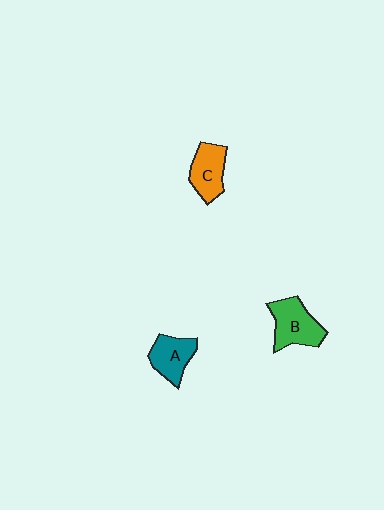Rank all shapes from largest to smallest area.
From largest to smallest: B (green), C (orange), A (teal).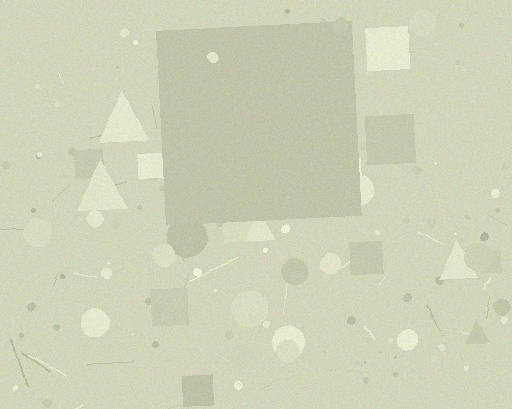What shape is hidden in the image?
A square is hidden in the image.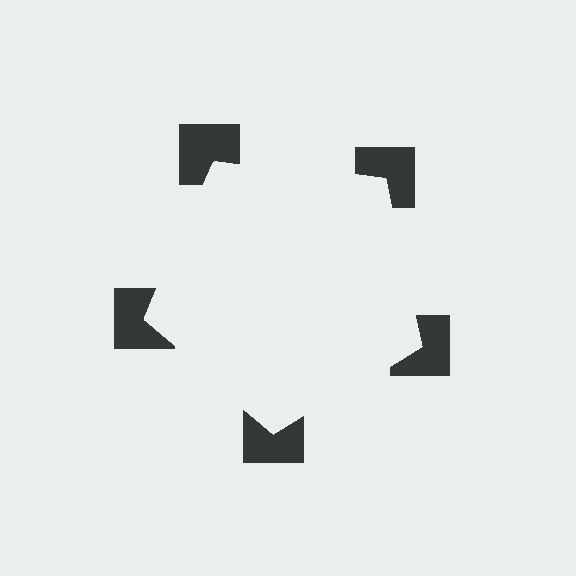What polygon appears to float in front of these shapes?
An illusory pentagon — its edges are inferred from the aligned wedge cuts in the notched squares, not physically drawn.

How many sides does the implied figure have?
5 sides.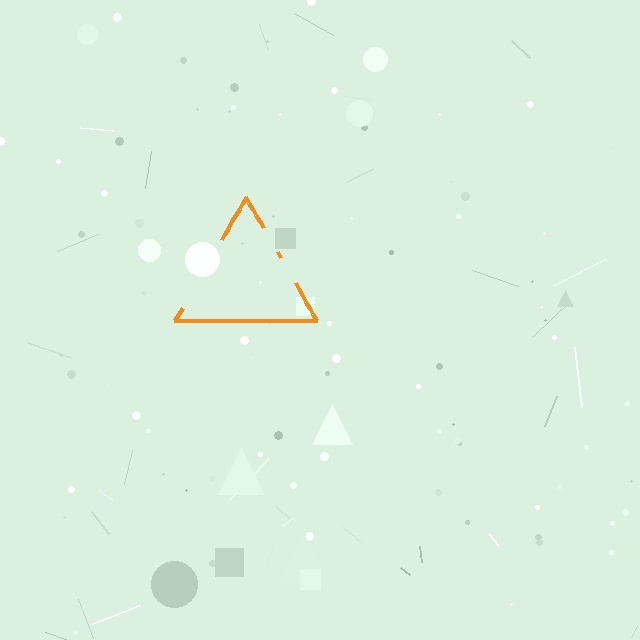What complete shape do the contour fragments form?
The contour fragments form a triangle.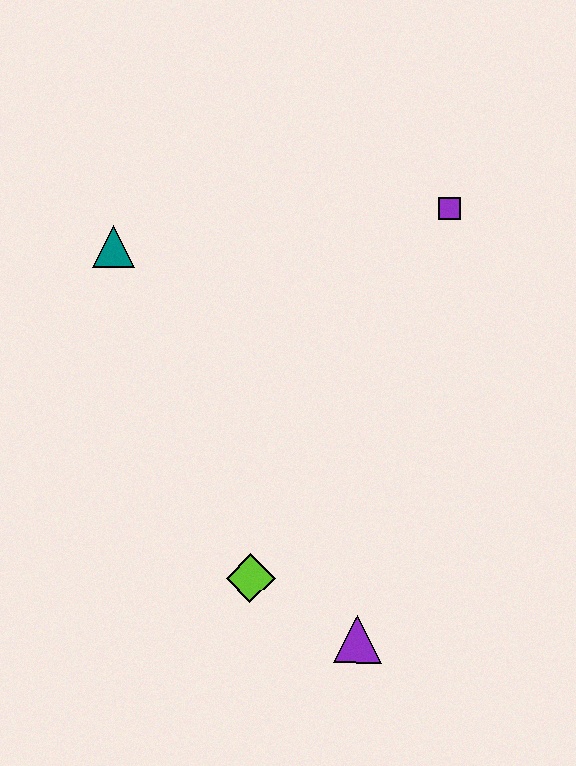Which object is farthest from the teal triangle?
The purple triangle is farthest from the teal triangle.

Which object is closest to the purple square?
The teal triangle is closest to the purple square.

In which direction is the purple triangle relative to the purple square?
The purple triangle is below the purple square.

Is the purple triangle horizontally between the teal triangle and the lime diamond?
No